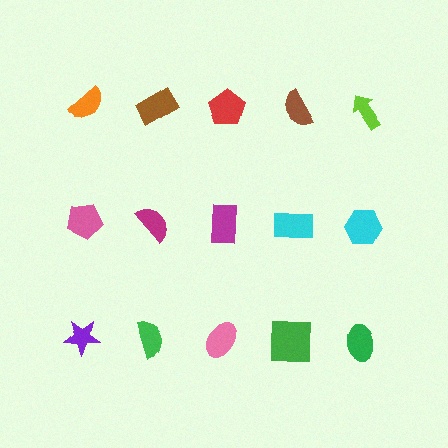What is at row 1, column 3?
A red pentagon.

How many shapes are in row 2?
5 shapes.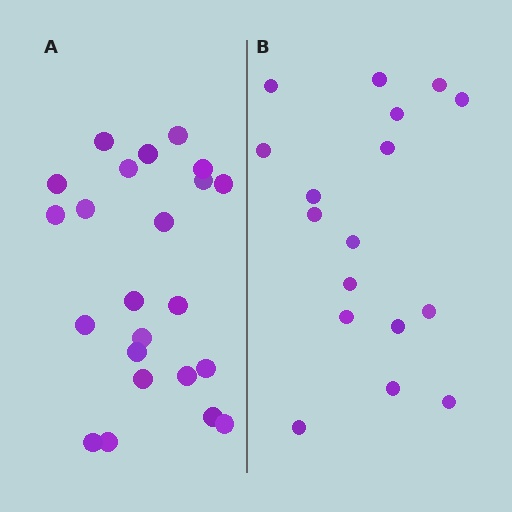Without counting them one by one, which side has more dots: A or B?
Region A (the left region) has more dots.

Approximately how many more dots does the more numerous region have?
Region A has about 6 more dots than region B.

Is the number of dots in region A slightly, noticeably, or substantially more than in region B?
Region A has noticeably more, but not dramatically so. The ratio is roughly 1.4 to 1.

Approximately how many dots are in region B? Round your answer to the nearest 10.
About 20 dots. (The exact count is 17, which rounds to 20.)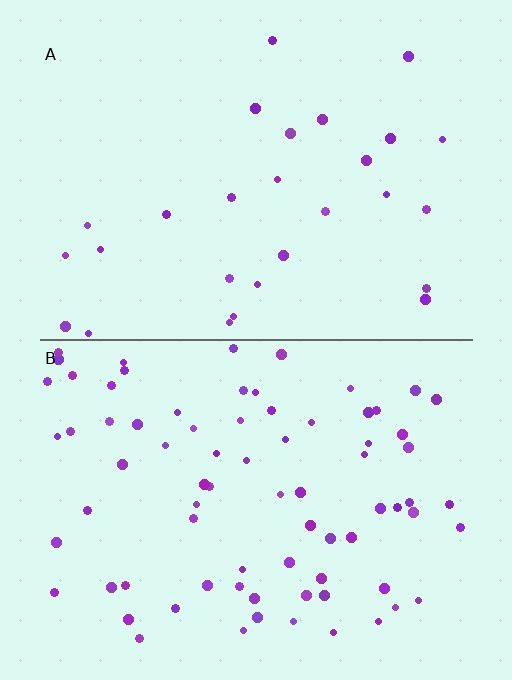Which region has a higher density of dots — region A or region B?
B (the bottom).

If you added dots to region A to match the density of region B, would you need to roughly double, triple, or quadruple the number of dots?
Approximately triple.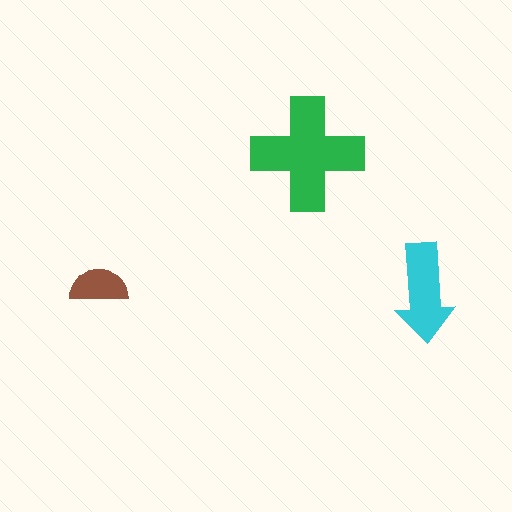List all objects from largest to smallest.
The green cross, the cyan arrow, the brown semicircle.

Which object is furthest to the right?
The cyan arrow is rightmost.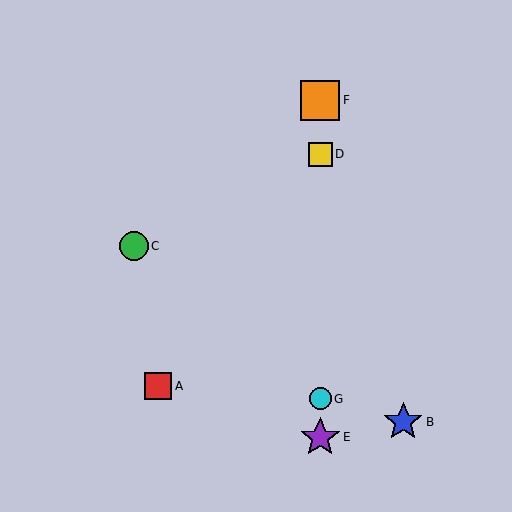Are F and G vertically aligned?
Yes, both are at x≈320.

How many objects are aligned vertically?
4 objects (D, E, F, G) are aligned vertically.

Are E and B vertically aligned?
No, E is at x≈320 and B is at x≈403.